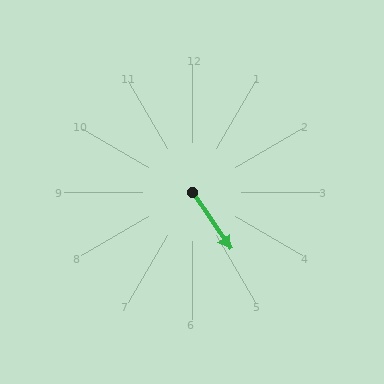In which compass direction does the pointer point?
Southeast.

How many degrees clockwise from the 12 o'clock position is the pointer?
Approximately 146 degrees.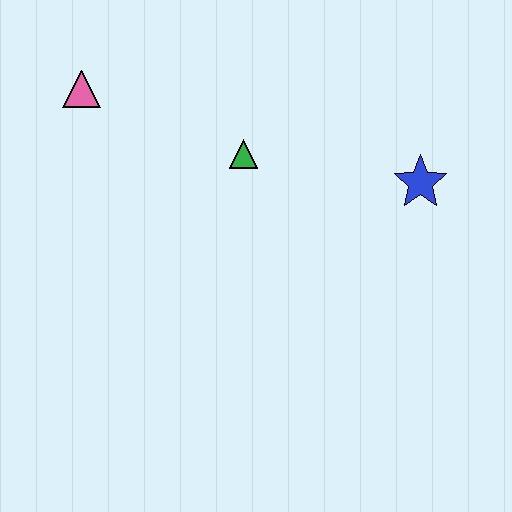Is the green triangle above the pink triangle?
No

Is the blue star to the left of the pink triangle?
No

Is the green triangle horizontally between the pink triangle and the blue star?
Yes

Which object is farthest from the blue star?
The pink triangle is farthest from the blue star.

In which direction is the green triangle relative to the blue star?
The green triangle is to the left of the blue star.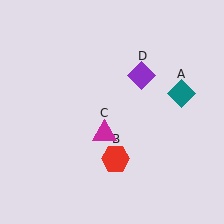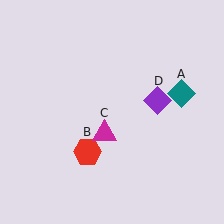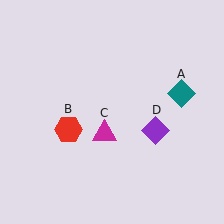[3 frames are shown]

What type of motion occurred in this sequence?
The red hexagon (object B), purple diamond (object D) rotated clockwise around the center of the scene.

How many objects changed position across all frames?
2 objects changed position: red hexagon (object B), purple diamond (object D).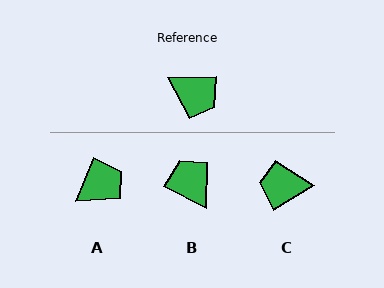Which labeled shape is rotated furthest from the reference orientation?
B, about 151 degrees away.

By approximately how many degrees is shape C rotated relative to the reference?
Approximately 150 degrees clockwise.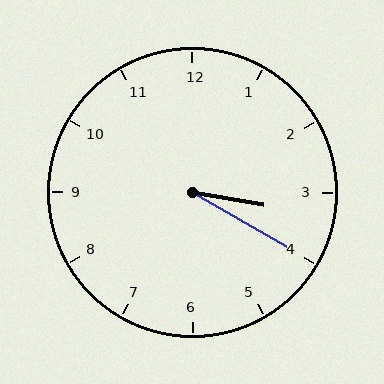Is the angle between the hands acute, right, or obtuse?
It is acute.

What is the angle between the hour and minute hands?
Approximately 20 degrees.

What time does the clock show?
3:20.